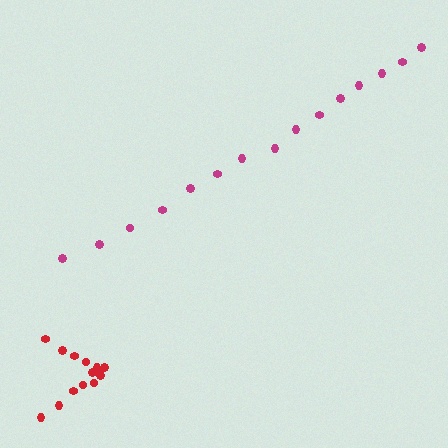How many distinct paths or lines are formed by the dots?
There are 2 distinct paths.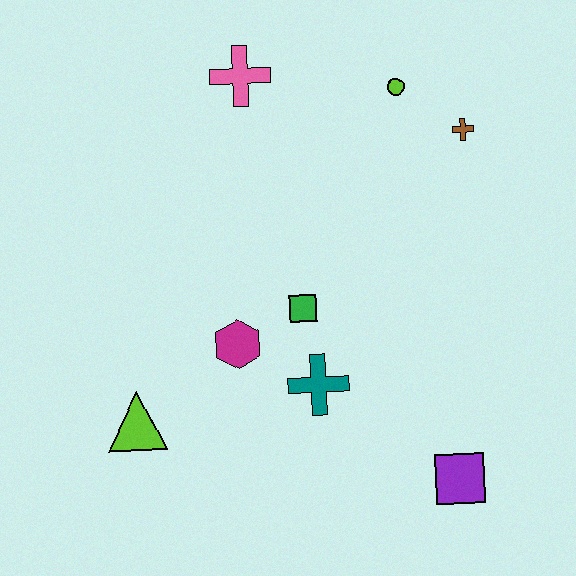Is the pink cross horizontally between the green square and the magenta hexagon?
Yes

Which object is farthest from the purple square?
The pink cross is farthest from the purple square.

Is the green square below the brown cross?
Yes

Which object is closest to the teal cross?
The green square is closest to the teal cross.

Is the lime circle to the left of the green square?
No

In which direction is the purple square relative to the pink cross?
The purple square is below the pink cross.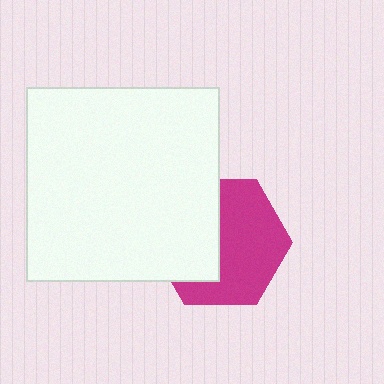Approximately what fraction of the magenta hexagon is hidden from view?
Roughly 42% of the magenta hexagon is hidden behind the white square.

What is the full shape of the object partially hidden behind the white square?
The partially hidden object is a magenta hexagon.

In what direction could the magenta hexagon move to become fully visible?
The magenta hexagon could move right. That would shift it out from behind the white square entirely.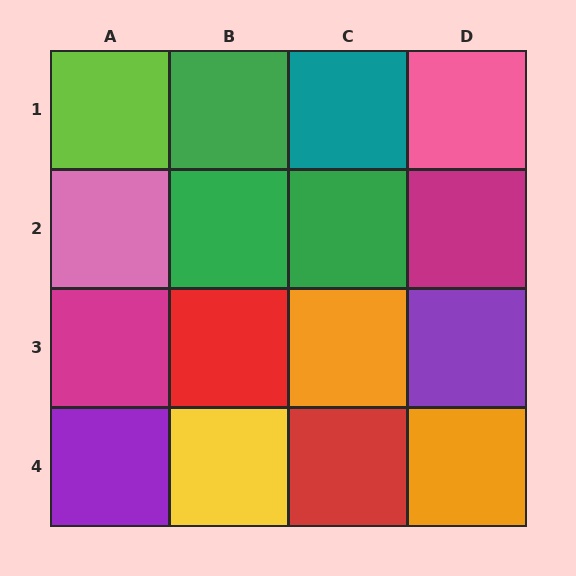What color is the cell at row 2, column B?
Green.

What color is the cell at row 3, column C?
Orange.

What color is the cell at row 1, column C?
Teal.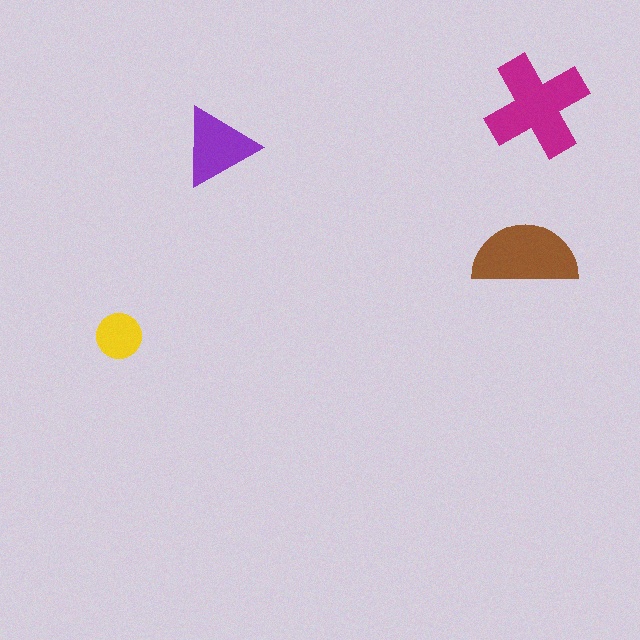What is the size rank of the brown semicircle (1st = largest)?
2nd.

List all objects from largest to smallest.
The magenta cross, the brown semicircle, the purple triangle, the yellow circle.